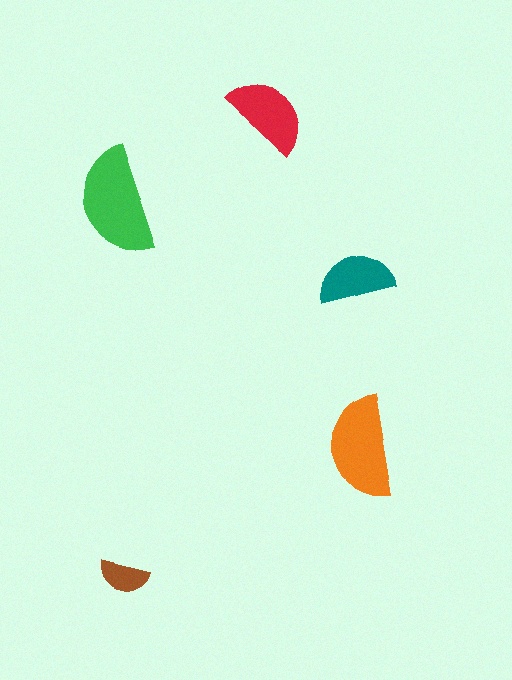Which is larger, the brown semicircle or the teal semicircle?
The teal one.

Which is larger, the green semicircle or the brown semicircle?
The green one.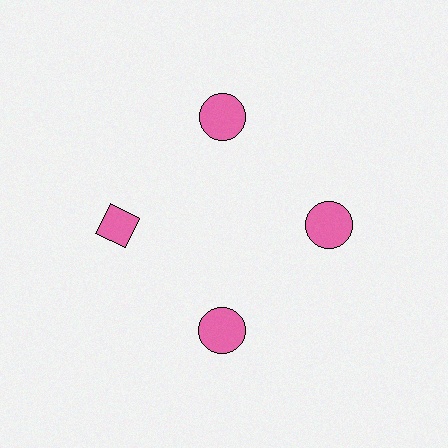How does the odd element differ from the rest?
It has a different shape: diamond instead of circle.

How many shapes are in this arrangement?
There are 4 shapes arranged in a ring pattern.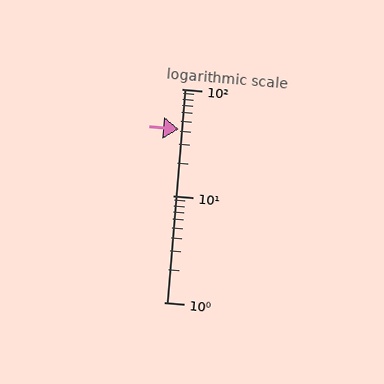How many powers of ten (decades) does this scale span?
The scale spans 2 decades, from 1 to 100.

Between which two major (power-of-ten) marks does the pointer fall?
The pointer is between 10 and 100.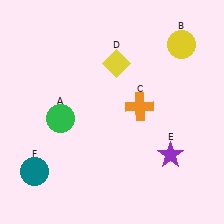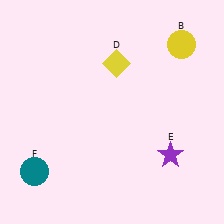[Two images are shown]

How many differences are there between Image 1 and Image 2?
There are 2 differences between the two images.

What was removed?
The green circle (A), the orange cross (C) were removed in Image 2.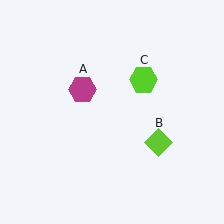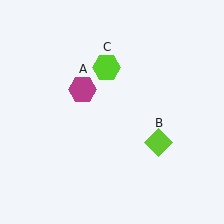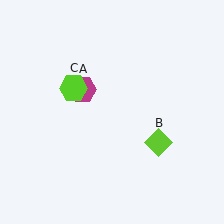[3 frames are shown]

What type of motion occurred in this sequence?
The lime hexagon (object C) rotated counterclockwise around the center of the scene.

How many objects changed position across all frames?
1 object changed position: lime hexagon (object C).